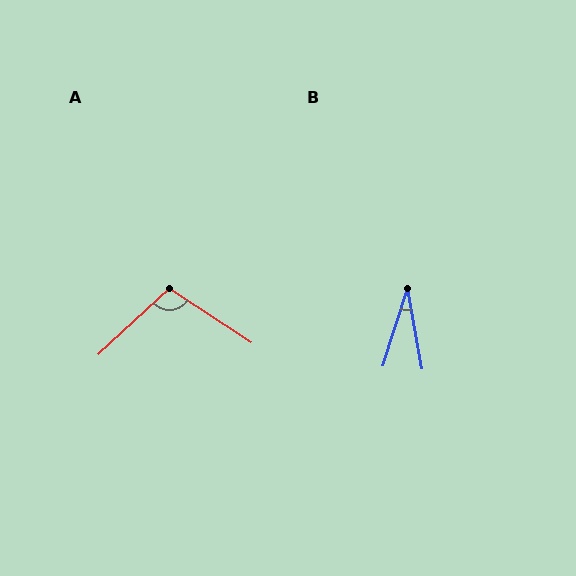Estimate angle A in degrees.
Approximately 104 degrees.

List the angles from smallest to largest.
B (28°), A (104°).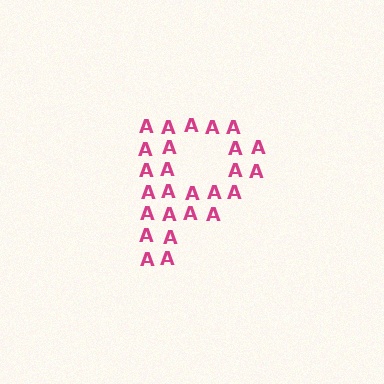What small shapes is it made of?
It is made of small letter A's.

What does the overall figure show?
The overall figure shows the letter P.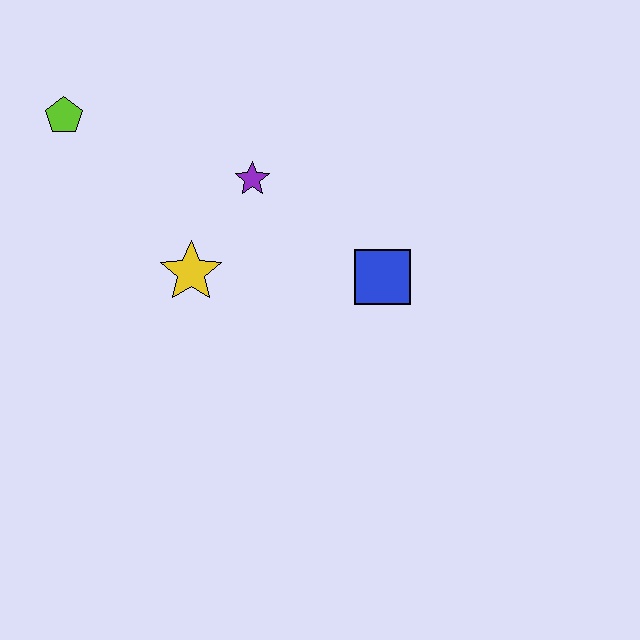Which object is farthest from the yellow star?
The lime pentagon is farthest from the yellow star.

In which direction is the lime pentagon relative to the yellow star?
The lime pentagon is above the yellow star.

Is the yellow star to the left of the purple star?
Yes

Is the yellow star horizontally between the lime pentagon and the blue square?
Yes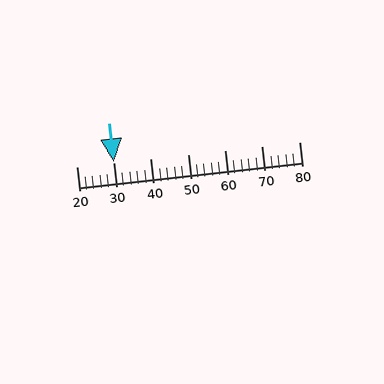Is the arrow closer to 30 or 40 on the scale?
The arrow is closer to 30.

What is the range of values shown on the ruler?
The ruler shows values from 20 to 80.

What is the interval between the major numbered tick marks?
The major tick marks are spaced 10 units apart.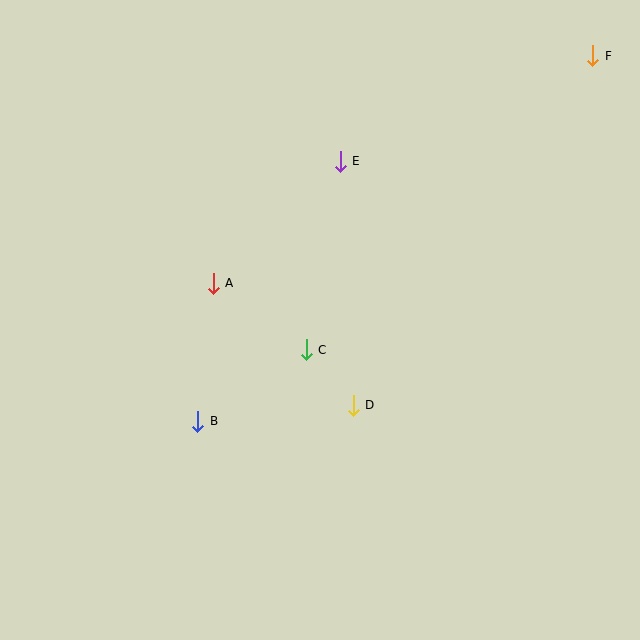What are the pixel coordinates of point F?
Point F is at (593, 56).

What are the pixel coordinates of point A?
Point A is at (213, 283).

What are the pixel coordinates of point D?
Point D is at (353, 405).